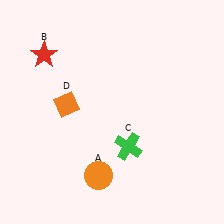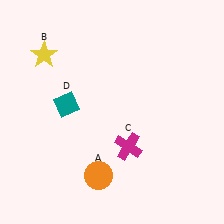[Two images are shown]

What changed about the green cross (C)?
In Image 1, C is green. In Image 2, it changed to magenta.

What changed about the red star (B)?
In Image 1, B is red. In Image 2, it changed to yellow.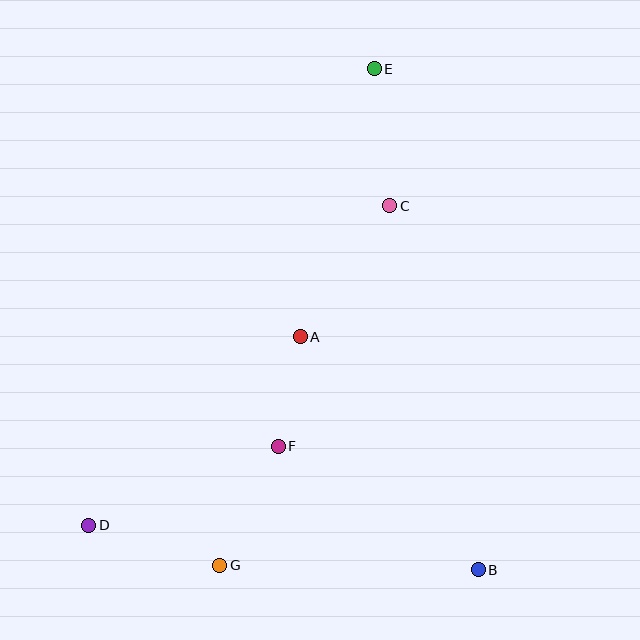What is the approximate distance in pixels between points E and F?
The distance between E and F is approximately 389 pixels.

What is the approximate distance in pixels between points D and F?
The distance between D and F is approximately 205 pixels.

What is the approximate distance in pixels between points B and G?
The distance between B and G is approximately 258 pixels.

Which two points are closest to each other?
Points A and F are closest to each other.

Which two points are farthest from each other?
Points D and E are farthest from each other.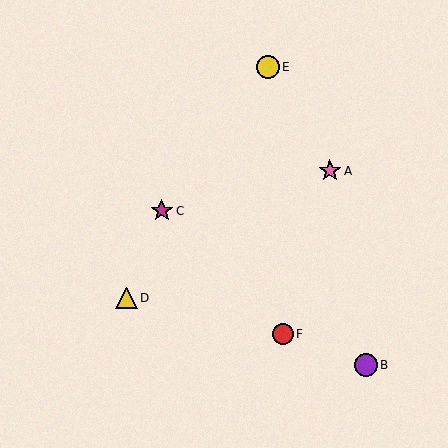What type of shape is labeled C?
Shape C is a magenta star.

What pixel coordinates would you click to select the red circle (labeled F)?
Click at (283, 334) to select the red circle F.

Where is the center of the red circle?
The center of the red circle is at (283, 334).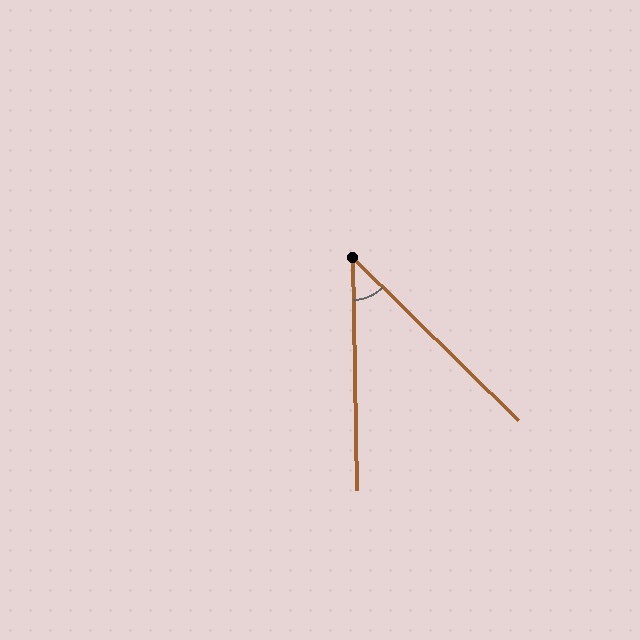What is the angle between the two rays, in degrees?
Approximately 45 degrees.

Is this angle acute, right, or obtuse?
It is acute.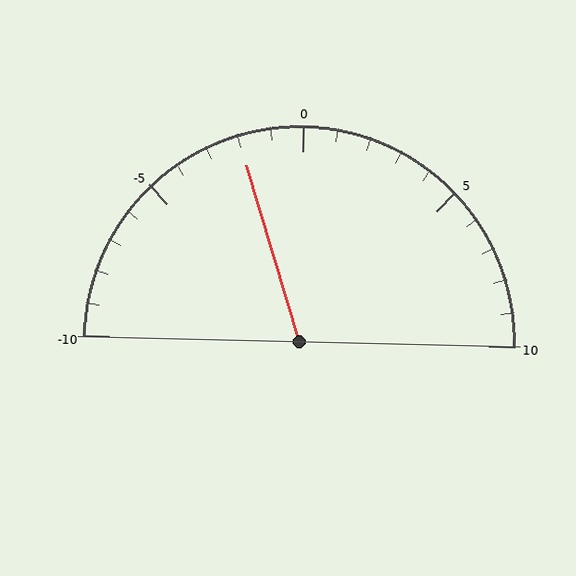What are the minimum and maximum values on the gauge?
The gauge ranges from -10 to 10.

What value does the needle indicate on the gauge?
The needle indicates approximately -2.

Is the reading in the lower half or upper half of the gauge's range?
The reading is in the lower half of the range (-10 to 10).